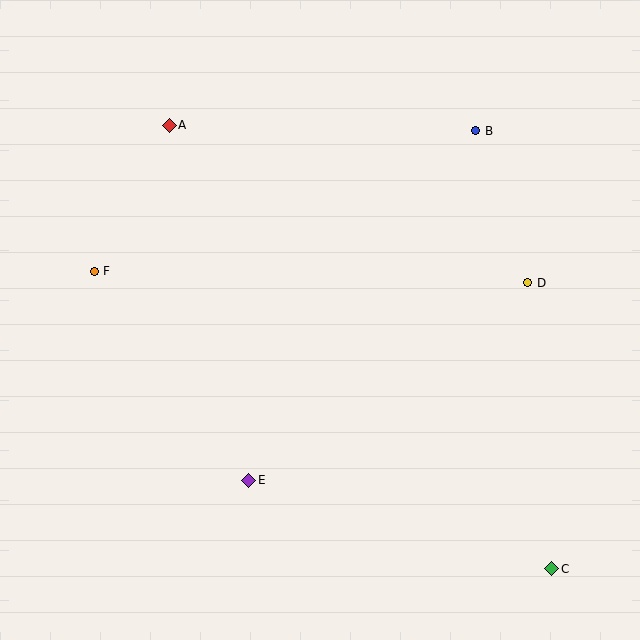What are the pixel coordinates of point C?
Point C is at (552, 569).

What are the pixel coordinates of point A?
Point A is at (169, 125).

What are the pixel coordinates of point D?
Point D is at (528, 283).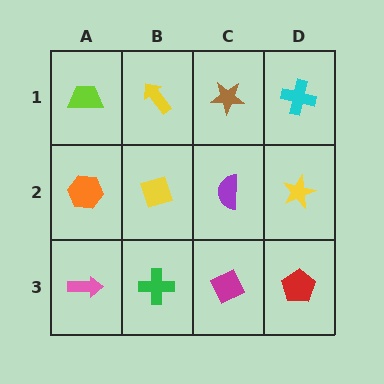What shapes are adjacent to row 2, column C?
A brown star (row 1, column C), a magenta diamond (row 3, column C), a yellow diamond (row 2, column B), a yellow star (row 2, column D).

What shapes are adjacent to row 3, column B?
A yellow diamond (row 2, column B), a pink arrow (row 3, column A), a magenta diamond (row 3, column C).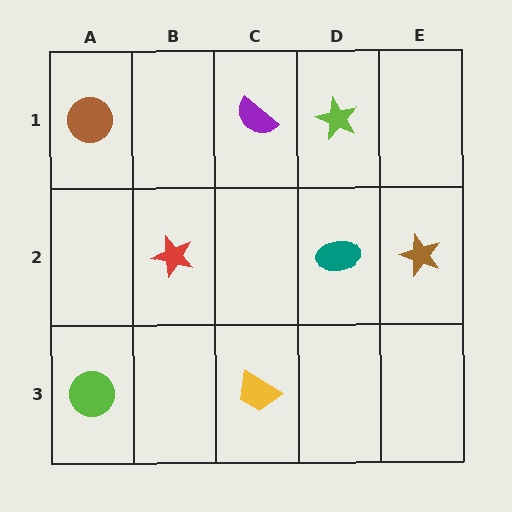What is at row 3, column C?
A yellow trapezoid.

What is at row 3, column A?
A lime circle.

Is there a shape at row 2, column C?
No, that cell is empty.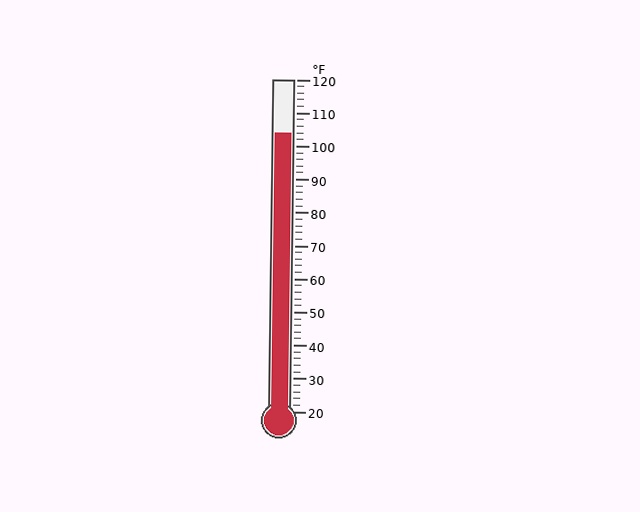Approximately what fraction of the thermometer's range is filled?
The thermometer is filled to approximately 85% of its range.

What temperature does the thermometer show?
The thermometer shows approximately 104°F.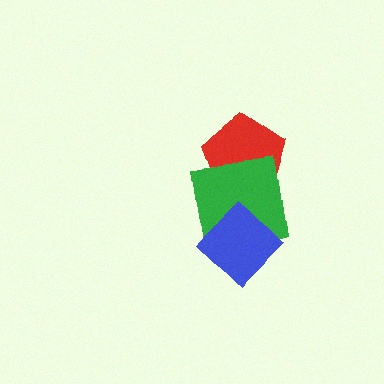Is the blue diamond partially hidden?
No, no other shape covers it.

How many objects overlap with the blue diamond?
1 object overlaps with the blue diamond.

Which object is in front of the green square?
The blue diamond is in front of the green square.